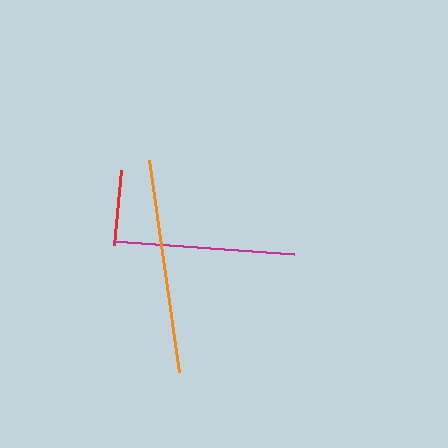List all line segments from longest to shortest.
From longest to shortest: orange, magenta, red.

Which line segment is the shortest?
The red line is the shortest at approximately 75 pixels.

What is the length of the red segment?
The red segment is approximately 75 pixels long.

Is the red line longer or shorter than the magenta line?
The magenta line is longer than the red line.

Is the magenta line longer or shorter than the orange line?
The orange line is longer than the magenta line.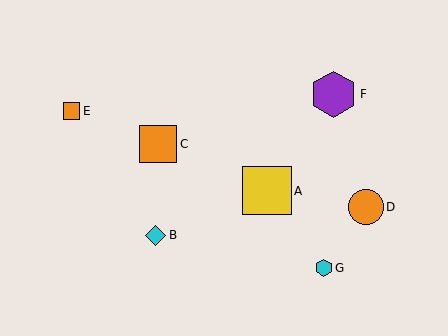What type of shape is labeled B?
Shape B is a cyan diamond.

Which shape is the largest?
The yellow square (labeled A) is the largest.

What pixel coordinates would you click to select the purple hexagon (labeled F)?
Click at (333, 94) to select the purple hexagon F.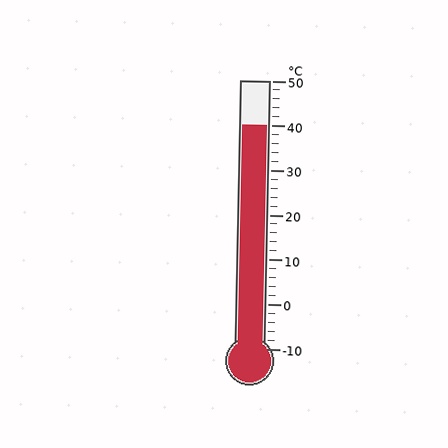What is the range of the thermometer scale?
The thermometer scale ranges from -10°C to 50°C.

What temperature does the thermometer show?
The thermometer shows approximately 40°C.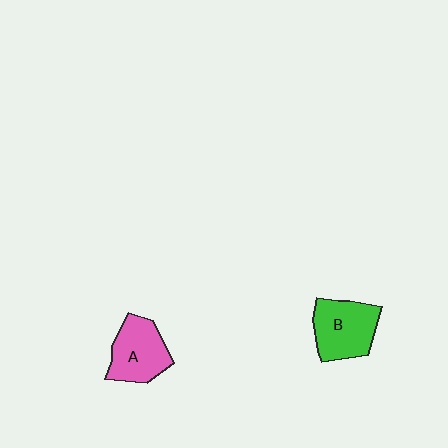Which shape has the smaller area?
Shape A (pink).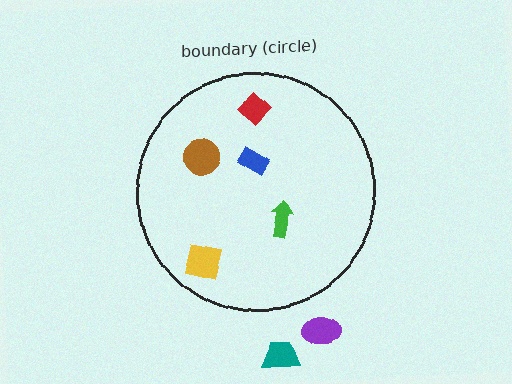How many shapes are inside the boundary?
5 inside, 2 outside.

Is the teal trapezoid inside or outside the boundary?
Outside.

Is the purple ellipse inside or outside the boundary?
Outside.